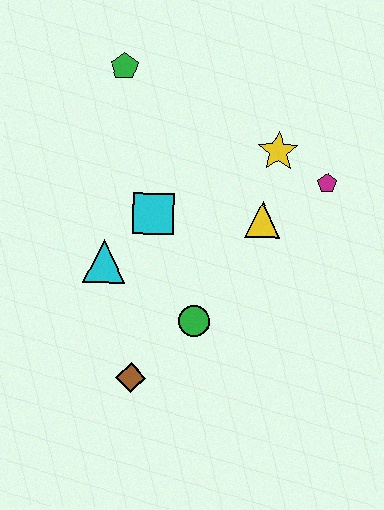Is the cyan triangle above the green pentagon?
No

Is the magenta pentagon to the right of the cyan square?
Yes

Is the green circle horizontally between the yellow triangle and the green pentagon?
Yes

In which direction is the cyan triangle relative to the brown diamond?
The cyan triangle is above the brown diamond.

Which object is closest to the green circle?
The brown diamond is closest to the green circle.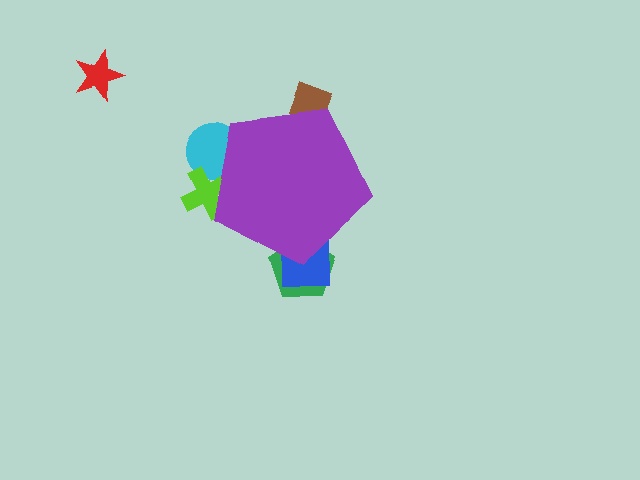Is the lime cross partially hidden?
Yes, the lime cross is partially hidden behind the purple pentagon.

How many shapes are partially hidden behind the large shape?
5 shapes are partially hidden.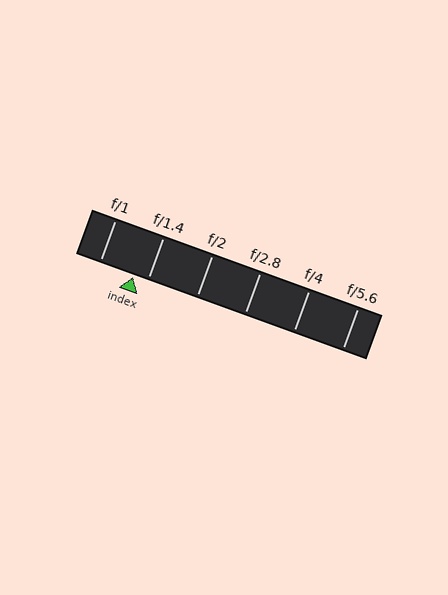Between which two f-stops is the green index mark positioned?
The index mark is between f/1 and f/1.4.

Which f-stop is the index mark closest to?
The index mark is closest to f/1.4.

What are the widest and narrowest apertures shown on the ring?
The widest aperture shown is f/1 and the narrowest is f/5.6.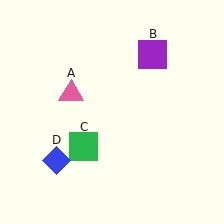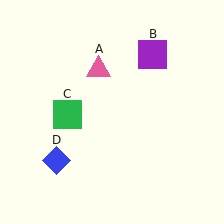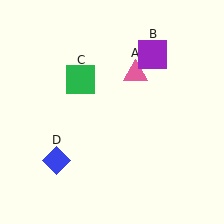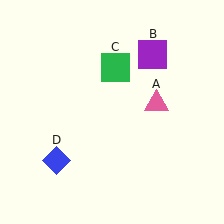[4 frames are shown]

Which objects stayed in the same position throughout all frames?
Purple square (object B) and blue diamond (object D) remained stationary.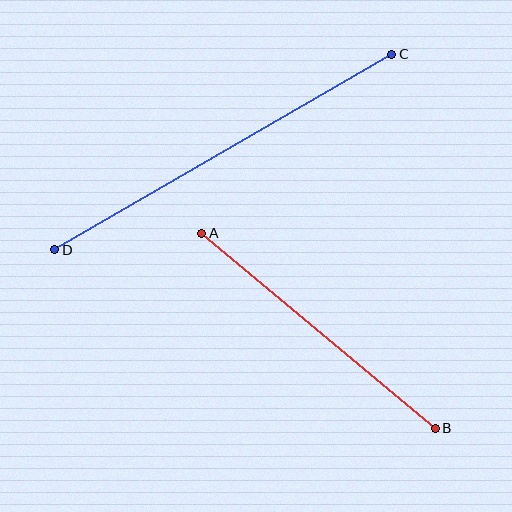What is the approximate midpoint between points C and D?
The midpoint is at approximately (223, 152) pixels.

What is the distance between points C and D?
The distance is approximately 390 pixels.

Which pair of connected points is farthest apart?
Points C and D are farthest apart.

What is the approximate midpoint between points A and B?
The midpoint is at approximately (318, 331) pixels.